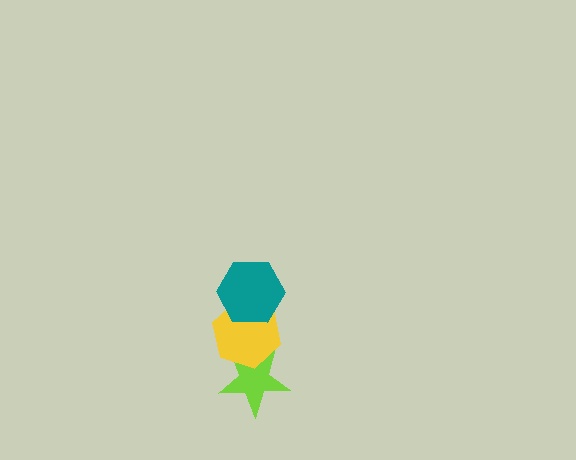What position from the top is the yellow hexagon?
The yellow hexagon is 2nd from the top.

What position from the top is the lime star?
The lime star is 3rd from the top.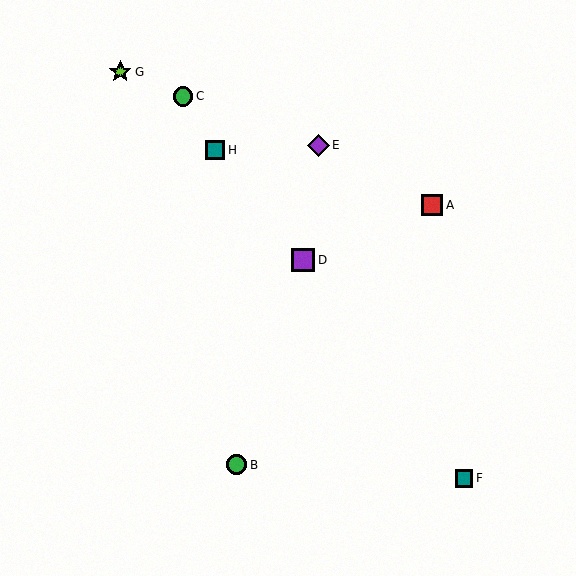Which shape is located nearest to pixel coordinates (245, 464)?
The green circle (labeled B) at (237, 465) is nearest to that location.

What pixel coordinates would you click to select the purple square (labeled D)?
Click at (303, 260) to select the purple square D.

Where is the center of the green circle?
The center of the green circle is at (183, 96).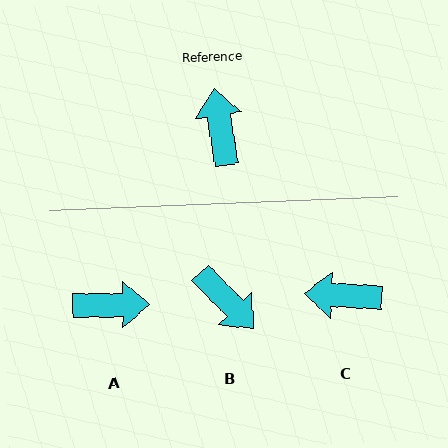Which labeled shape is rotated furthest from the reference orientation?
B, about 145 degrees away.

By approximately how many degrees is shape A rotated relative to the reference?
Approximately 99 degrees clockwise.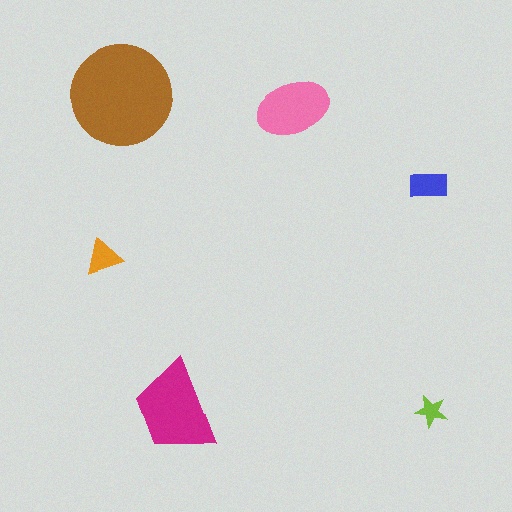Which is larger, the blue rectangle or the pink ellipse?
The pink ellipse.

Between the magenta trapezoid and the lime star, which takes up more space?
The magenta trapezoid.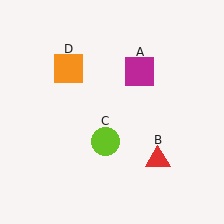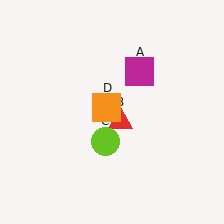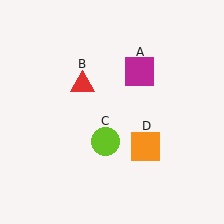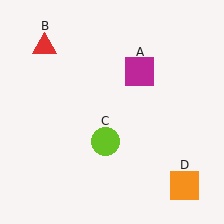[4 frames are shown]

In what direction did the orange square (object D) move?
The orange square (object D) moved down and to the right.